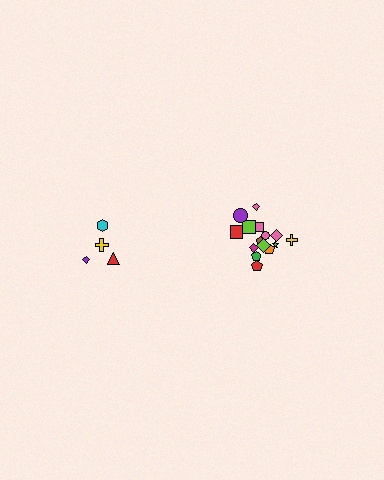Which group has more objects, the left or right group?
The right group.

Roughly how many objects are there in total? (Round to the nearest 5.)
Roughly 20 objects in total.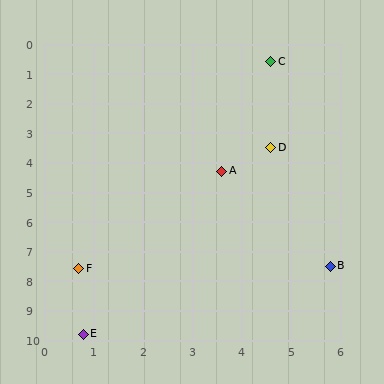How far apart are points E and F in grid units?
Points E and F are about 2.2 grid units apart.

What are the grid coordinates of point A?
Point A is at approximately (3.6, 4.3).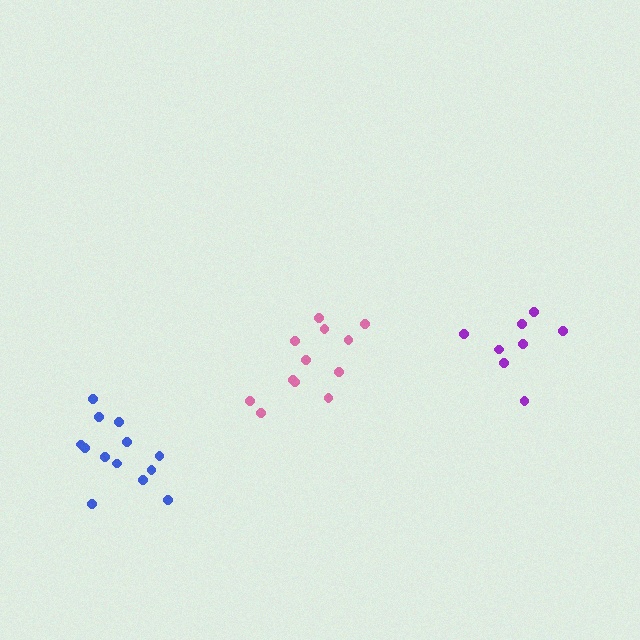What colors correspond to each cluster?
The clusters are colored: purple, blue, pink.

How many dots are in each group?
Group 1: 8 dots, Group 2: 13 dots, Group 3: 12 dots (33 total).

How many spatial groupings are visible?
There are 3 spatial groupings.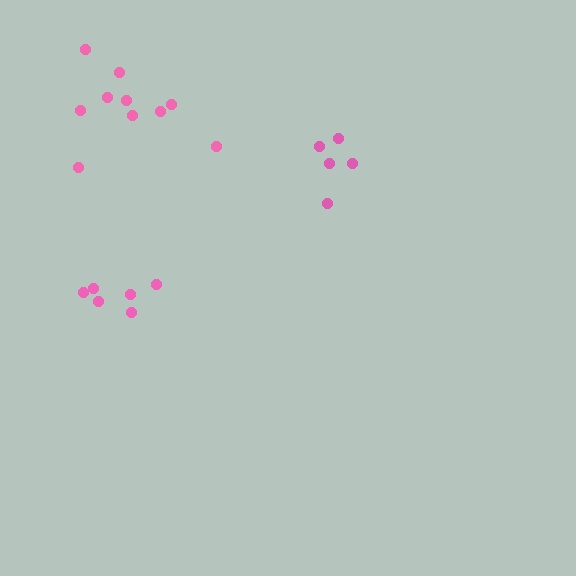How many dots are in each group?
Group 1: 6 dots, Group 2: 5 dots, Group 3: 10 dots (21 total).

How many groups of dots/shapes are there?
There are 3 groups.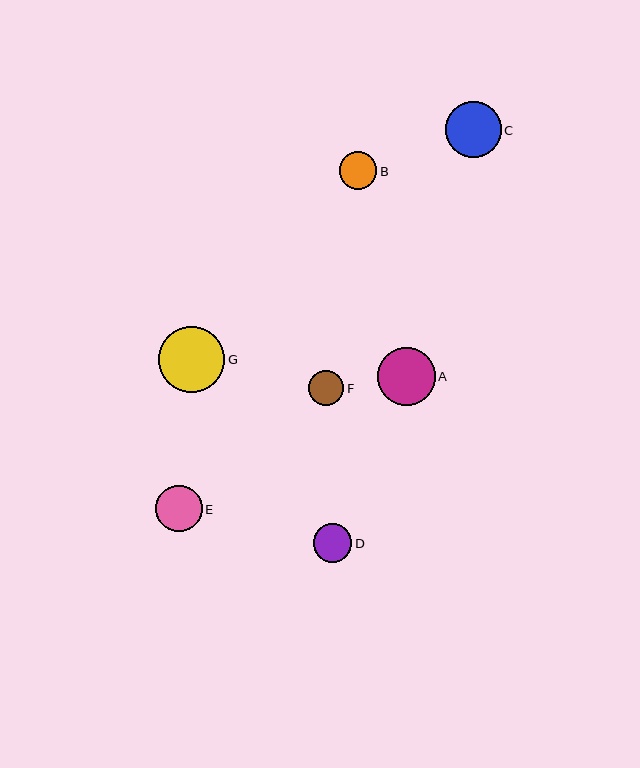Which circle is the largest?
Circle G is the largest with a size of approximately 66 pixels.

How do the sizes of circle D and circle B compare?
Circle D and circle B are approximately the same size.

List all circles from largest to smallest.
From largest to smallest: G, A, C, E, D, B, F.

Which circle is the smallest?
Circle F is the smallest with a size of approximately 36 pixels.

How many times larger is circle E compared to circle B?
Circle E is approximately 1.2 times the size of circle B.